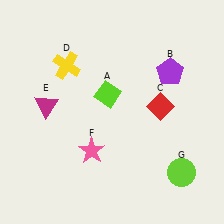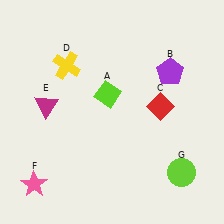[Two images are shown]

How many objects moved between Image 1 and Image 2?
1 object moved between the two images.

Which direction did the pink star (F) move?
The pink star (F) moved left.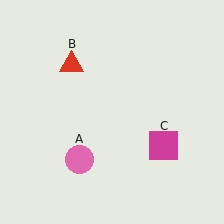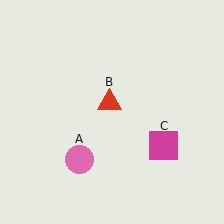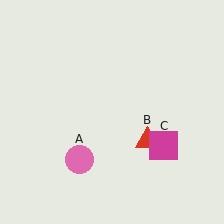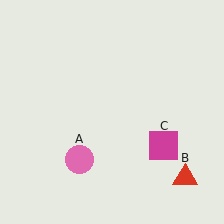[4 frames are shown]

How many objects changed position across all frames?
1 object changed position: red triangle (object B).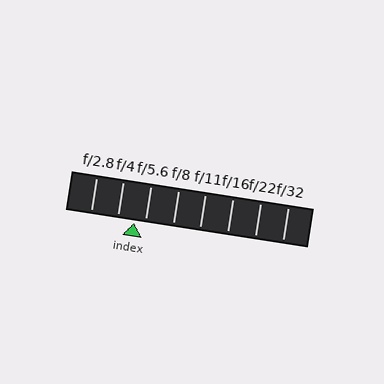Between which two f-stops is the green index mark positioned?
The index mark is between f/4 and f/5.6.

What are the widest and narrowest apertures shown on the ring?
The widest aperture shown is f/2.8 and the narrowest is f/32.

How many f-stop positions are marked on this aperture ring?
There are 8 f-stop positions marked.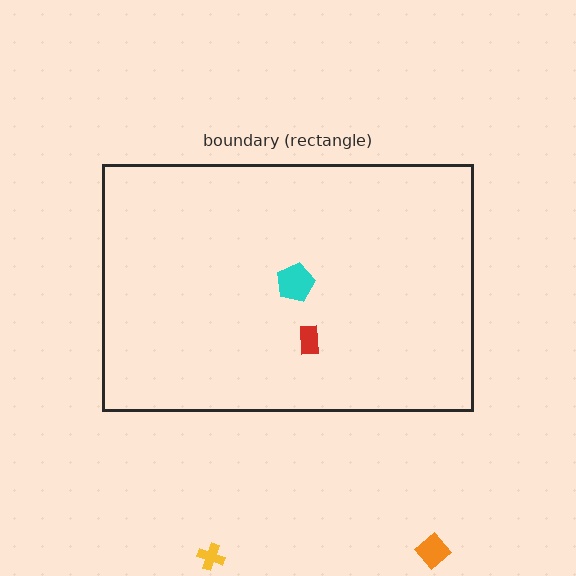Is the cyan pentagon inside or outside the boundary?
Inside.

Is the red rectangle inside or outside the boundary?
Inside.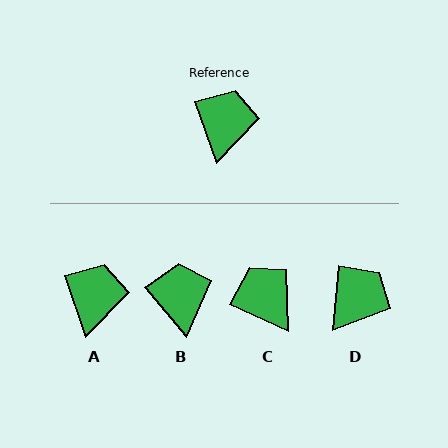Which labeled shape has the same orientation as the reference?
A.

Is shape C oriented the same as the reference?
No, it is off by about 46 degrees.